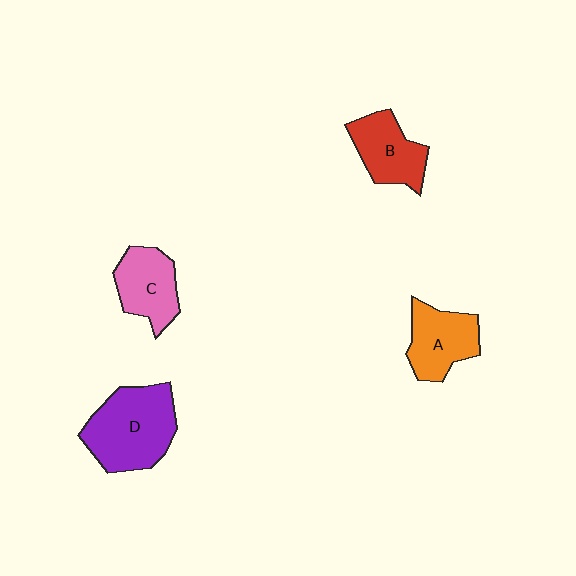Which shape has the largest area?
Shape D (purple).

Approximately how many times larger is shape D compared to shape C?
Approximately 1.5 times.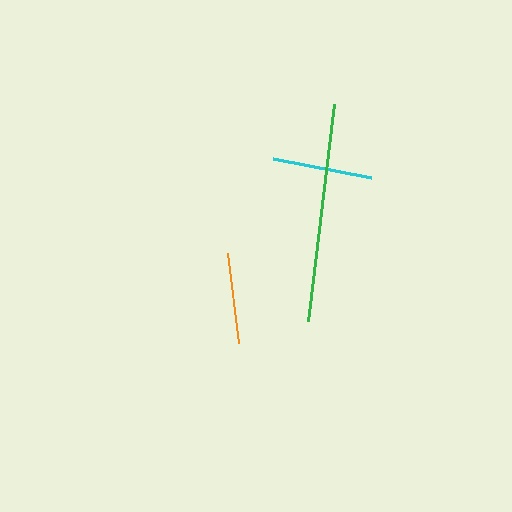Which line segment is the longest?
The green line is the longest at approximately 219 pixels.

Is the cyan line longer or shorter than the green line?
The green line is longer than the cyan line.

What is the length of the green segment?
The green segment is approximately 219 pixels long.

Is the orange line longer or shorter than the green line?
The green line is longer than the orange line.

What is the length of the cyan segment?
The cyan segment is approximately 100 pixels long.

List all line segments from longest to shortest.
From longest to shortest: green, cyan, orange.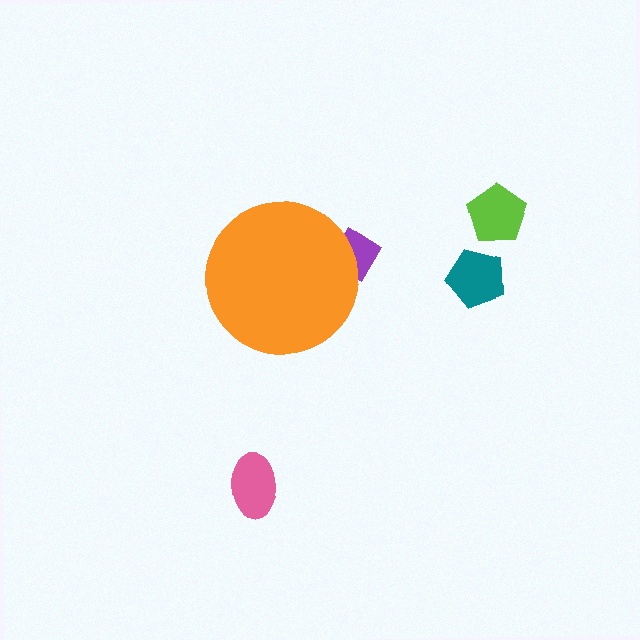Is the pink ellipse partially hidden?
No, the pink ellipse is fully visible.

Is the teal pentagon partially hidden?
No, the teal pentagon is fully visible.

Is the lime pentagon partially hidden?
No, the lime pentagon is fully visible.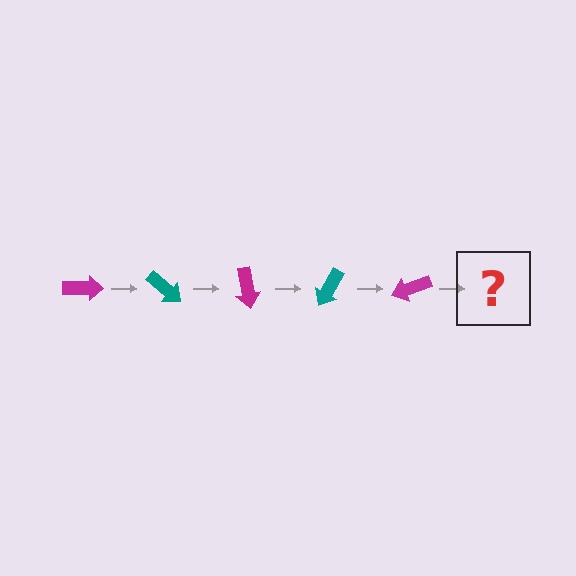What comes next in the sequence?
The next element should be a teal arrow, rotated 200 degrees from the start.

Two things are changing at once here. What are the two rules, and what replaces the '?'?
The two rules are that it rotates 40 degrees each step and the color cycles through magenta and teal. The '?' should be a teal arrow, rotated 200 degrees from the start.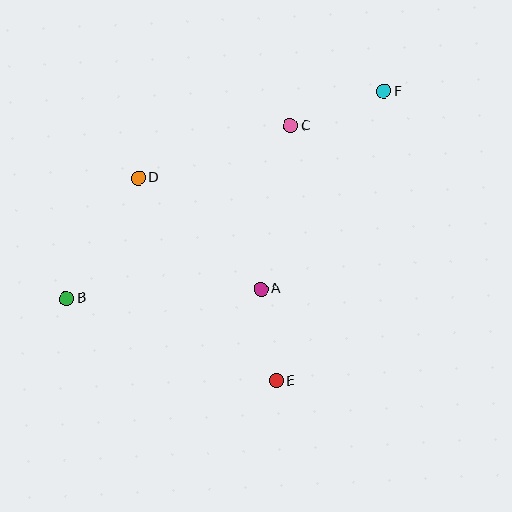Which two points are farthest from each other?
Points B and F are farthest from each other.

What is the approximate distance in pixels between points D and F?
The distance between D and F is approximately 260 pixels.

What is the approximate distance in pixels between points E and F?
The distance between E and F is approximately 309 pixels.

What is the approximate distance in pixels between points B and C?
The distance between B and C is approximately 283 pixels.